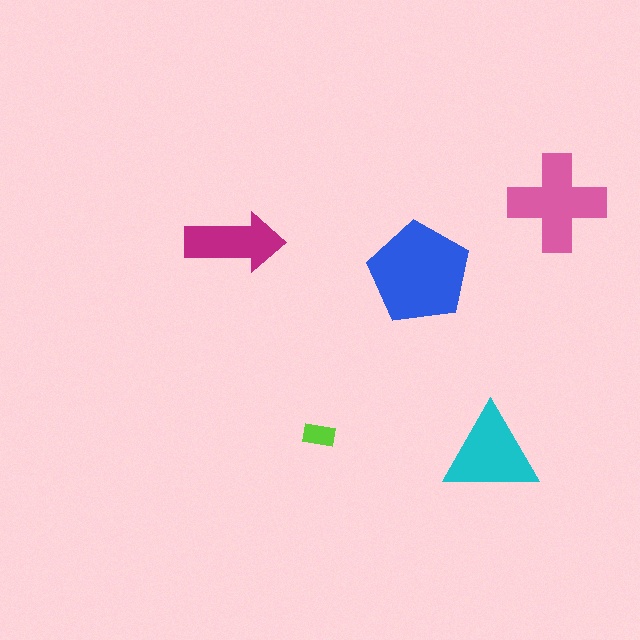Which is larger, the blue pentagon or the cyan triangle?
The blue pentagon.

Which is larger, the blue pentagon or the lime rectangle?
The blue pentagon.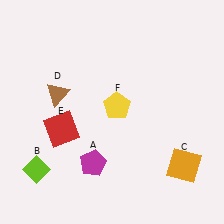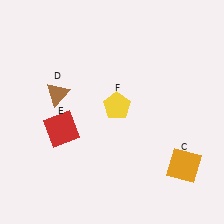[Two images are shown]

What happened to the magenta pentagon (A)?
The magenta pentagon (A) was removed in Image 2. It was in the bottom-left area of Image 1.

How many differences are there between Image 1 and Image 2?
There are 2 differences between the two images.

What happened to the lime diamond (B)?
The lime diamond (B) was removed in Image 2. It was in the bottom-left area of Image 1.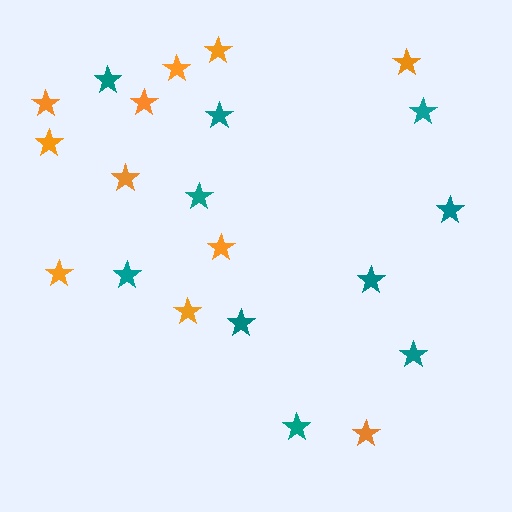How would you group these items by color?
There are 2 groups: one group of orange stars (11) and one group of teal stars (10).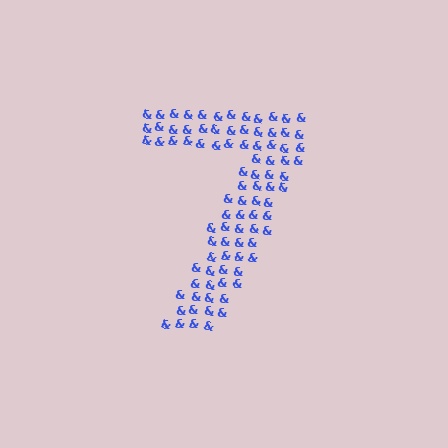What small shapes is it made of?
It is made of small ampersands.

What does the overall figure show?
The overall figure shows the digit 7.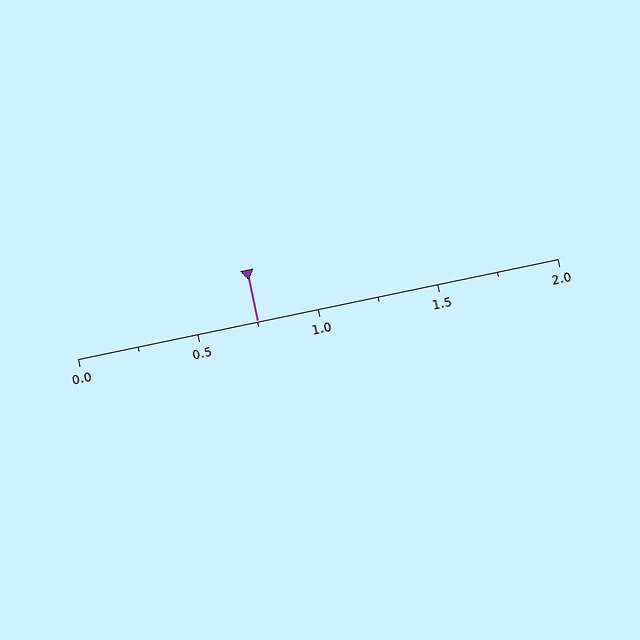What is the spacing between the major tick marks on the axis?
The major ticks are spaced 0.5 apart.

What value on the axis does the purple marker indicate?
The marker indicates approximately 0.75.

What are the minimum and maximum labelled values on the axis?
The axis runs from 0.0 to 2.0.